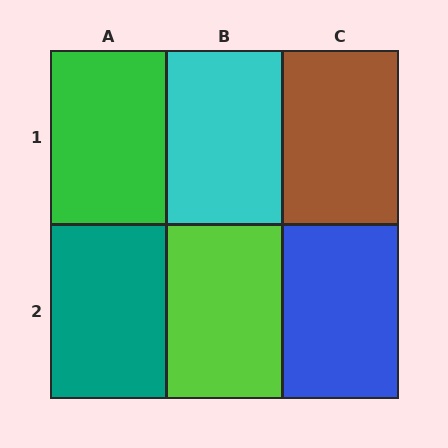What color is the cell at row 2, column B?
Lime.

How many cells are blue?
1 cell is blue.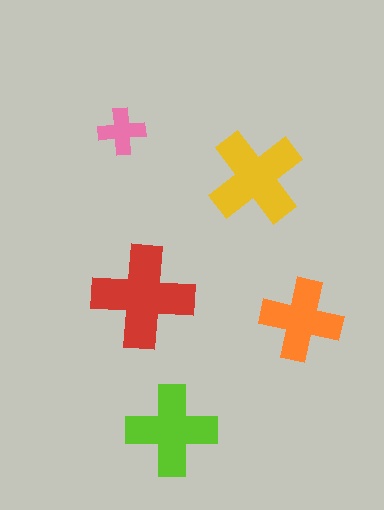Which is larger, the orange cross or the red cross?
The red one.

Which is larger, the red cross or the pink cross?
The red one.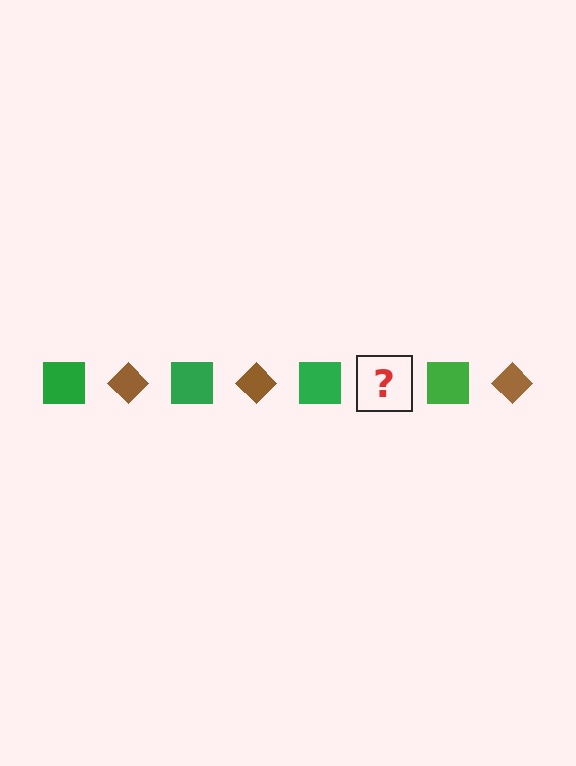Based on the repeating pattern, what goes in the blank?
The blank should be a brown diamond.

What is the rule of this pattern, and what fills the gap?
The rule is that the pattern alternates between green square and brown diamond. The gap should be filled with a brown diamond.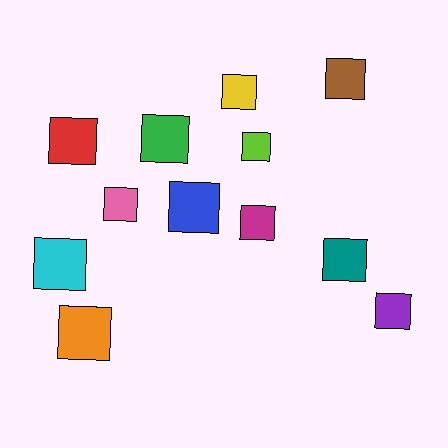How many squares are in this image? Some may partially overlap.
There are 12 squares.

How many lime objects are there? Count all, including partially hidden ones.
There is 1 lime object.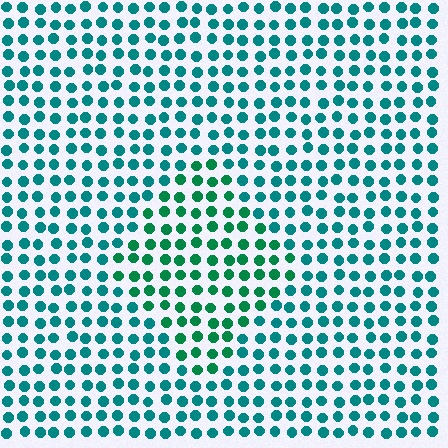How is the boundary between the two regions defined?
The boundary is defined purely by a slight shift in hue (about 28 degrees). Spacing, size, and orientation are identical on both sides.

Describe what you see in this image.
The image is filled with small teal elements in a uniform arrangement. A diamond-shaped region is visible where the elements are tinted to a slightly different hue, forming a subtle color boundary.